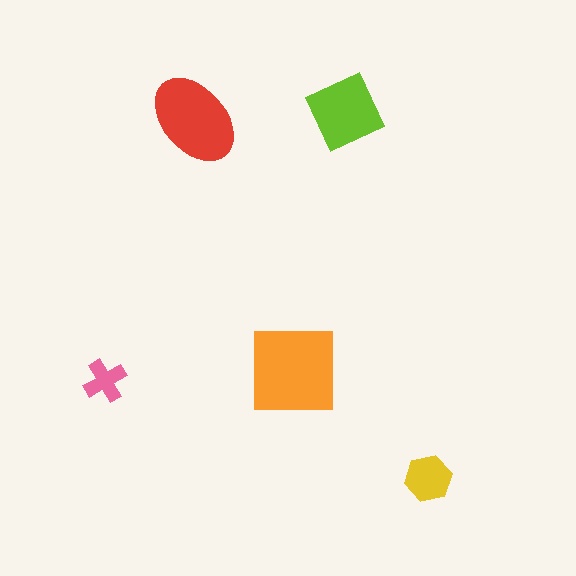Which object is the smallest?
The pink cross.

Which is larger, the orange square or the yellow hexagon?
The orange square.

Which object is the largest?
The orange square.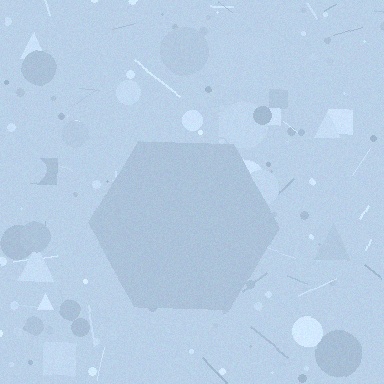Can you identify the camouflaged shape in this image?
The camouflaged shape is a hexagon.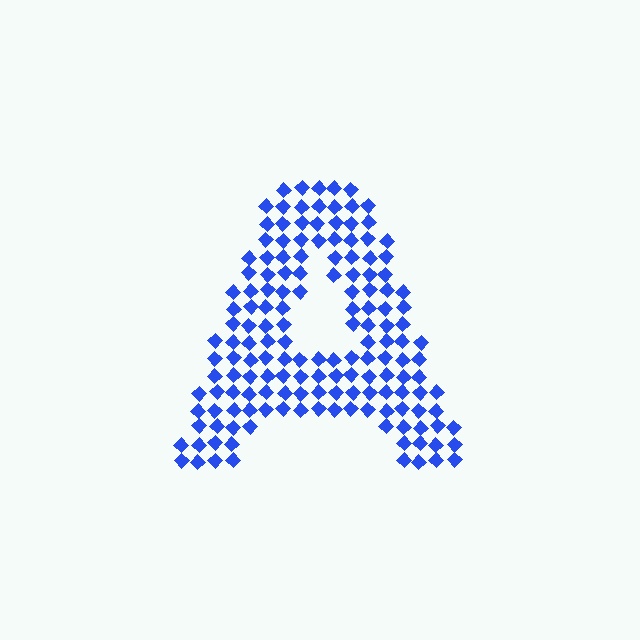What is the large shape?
The large shape is the letter A.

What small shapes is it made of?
It is made of small diamonds.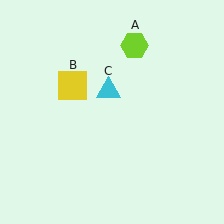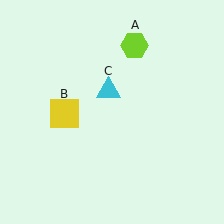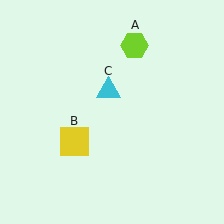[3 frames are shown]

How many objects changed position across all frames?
1 object changed position: yellow square (object B).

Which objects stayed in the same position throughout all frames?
Lime hexagon (object A) and cyan triangle (object C) remained stationary.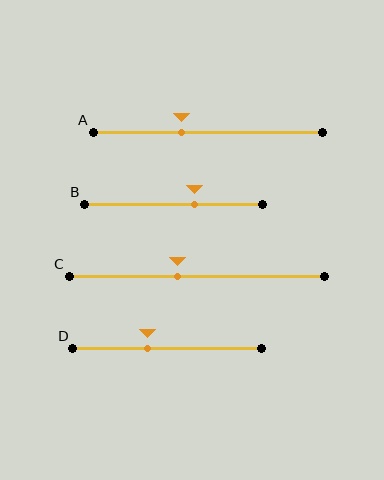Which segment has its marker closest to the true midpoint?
Segment C has its marker closest to the true midpoint.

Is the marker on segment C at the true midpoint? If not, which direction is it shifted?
No, the marker on segment C is shifted to the left by about 7% of the segment length.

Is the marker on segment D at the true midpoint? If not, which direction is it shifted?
No, the marker on segment D is shifted to the left by about 10% of the segment length.